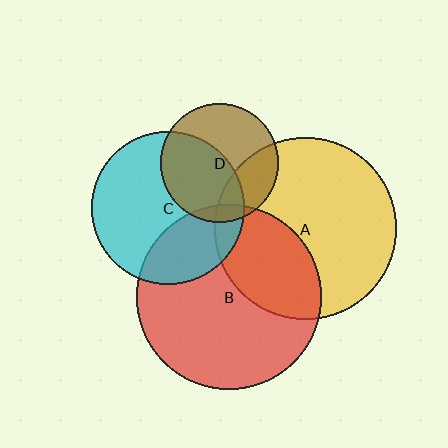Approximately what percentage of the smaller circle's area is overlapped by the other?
Approximately 25%.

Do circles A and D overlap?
Yes.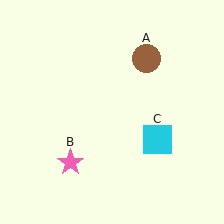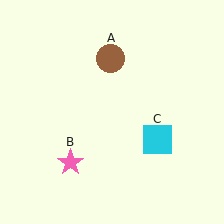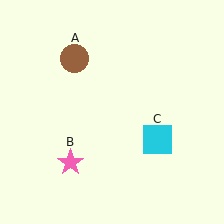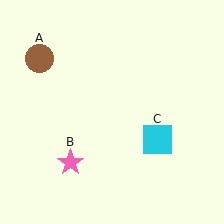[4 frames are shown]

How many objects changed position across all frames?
1 object changed position: brown circle (object A).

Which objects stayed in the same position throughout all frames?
Pink star (object B) and cyan square (object C) remained stationary.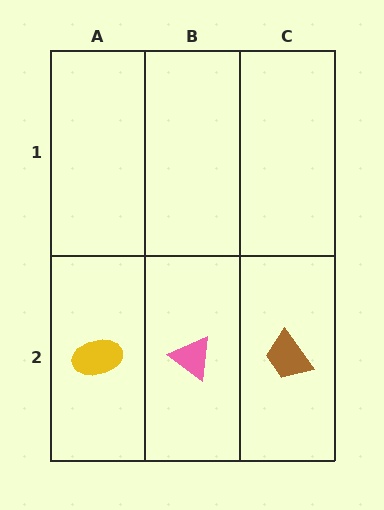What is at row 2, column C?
A brown trapezoid.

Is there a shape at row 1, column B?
No, that cell is empty.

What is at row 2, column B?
A pink triangle.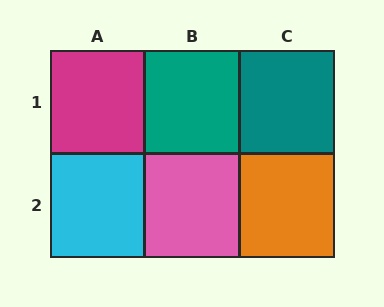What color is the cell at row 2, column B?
Pink.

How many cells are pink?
1 cell is pink.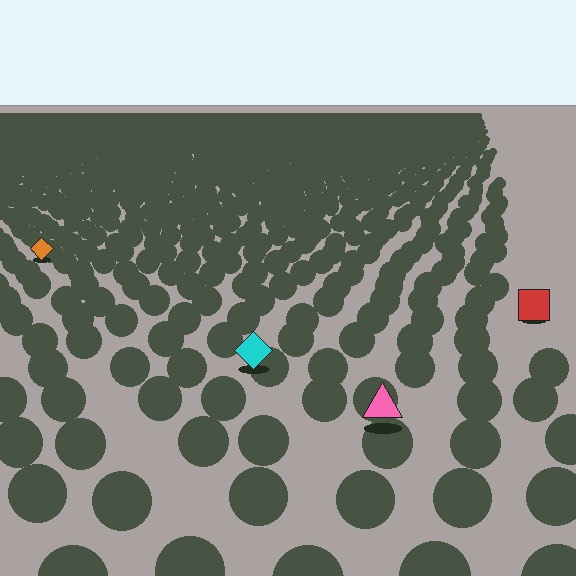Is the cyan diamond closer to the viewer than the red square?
Yes. The cyan diamond is closer — you can tell from the texture gradient: the ground texture is coarser near it.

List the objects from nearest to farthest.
From nearest to farthest: the pink triangle, the cyan diamond, the red square, the orange diamond.